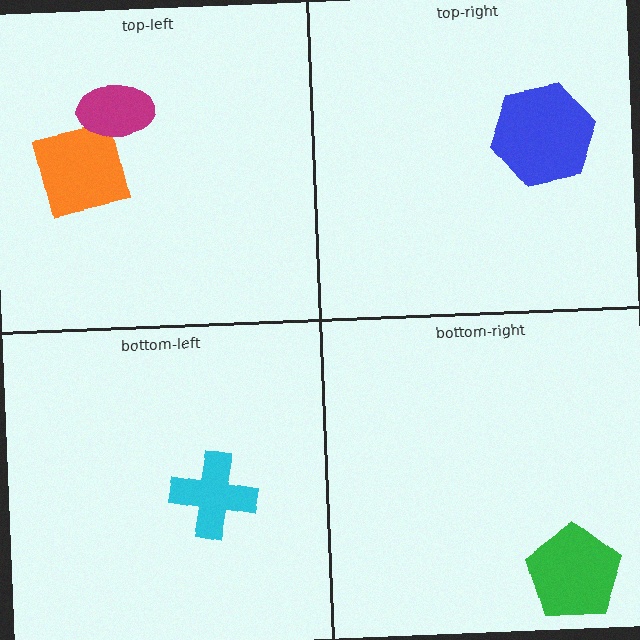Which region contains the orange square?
The top-left region.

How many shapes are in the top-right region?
1.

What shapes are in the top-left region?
The orange square, the magenta ellipse.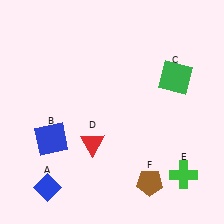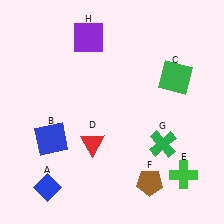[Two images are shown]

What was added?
A green cross (G), a purple square (H) were added in Image 2.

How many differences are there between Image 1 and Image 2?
There are 2 differences between the two images.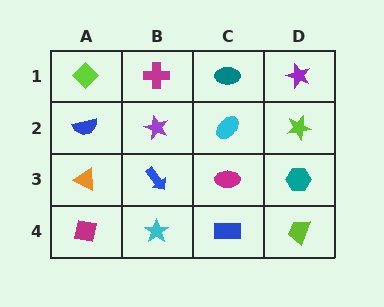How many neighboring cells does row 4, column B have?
3.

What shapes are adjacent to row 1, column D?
A lime star (row 2, column D), a teal ellipse (row 1, column C).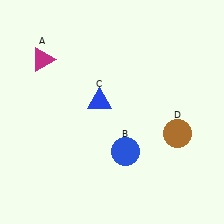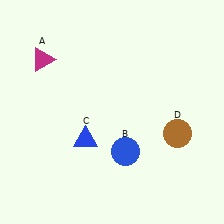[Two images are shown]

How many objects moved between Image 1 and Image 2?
1 object moved between the two images.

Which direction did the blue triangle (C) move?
The blue triangle (C) moved down.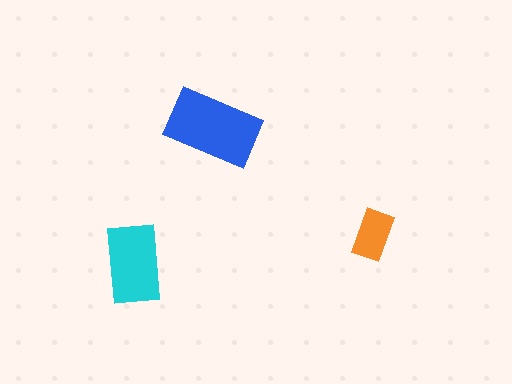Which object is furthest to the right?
The orange rectangle is rightmost.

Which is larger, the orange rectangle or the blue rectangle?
The blue one.